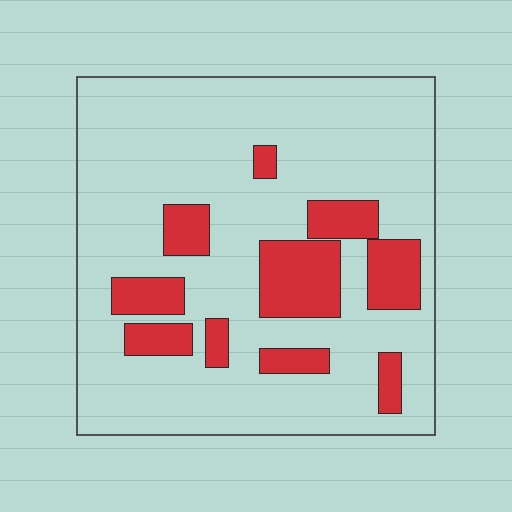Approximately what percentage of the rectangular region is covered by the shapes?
Approximately 20%.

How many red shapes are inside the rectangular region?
10.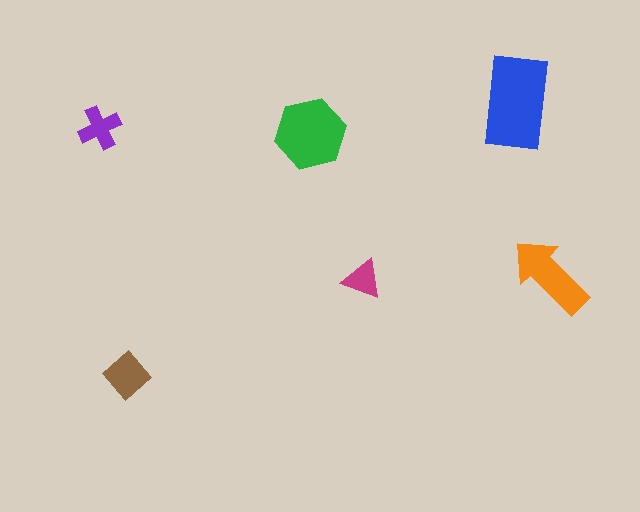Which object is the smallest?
The magenta triangle.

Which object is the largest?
The blue rectangle.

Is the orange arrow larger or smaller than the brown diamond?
Larger.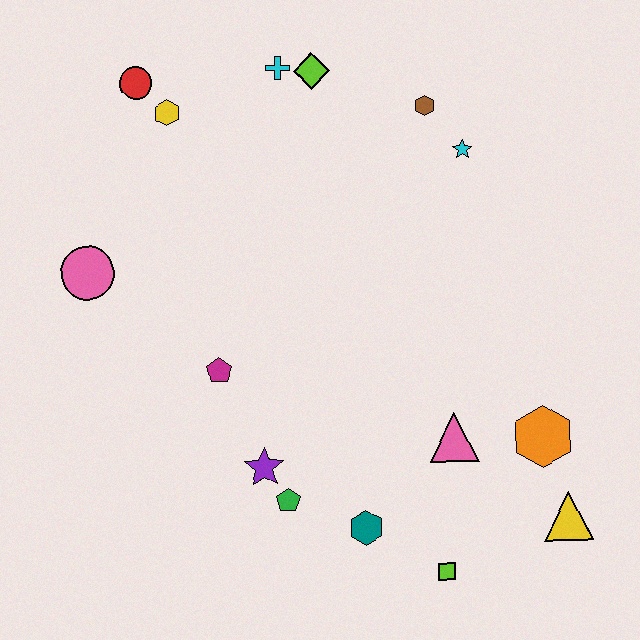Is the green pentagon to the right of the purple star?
Yes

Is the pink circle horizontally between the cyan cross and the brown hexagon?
No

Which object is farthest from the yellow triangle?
The red circle is farthest from the yellow triangle.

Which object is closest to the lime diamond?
The cyan cross is closest to the lime diamond.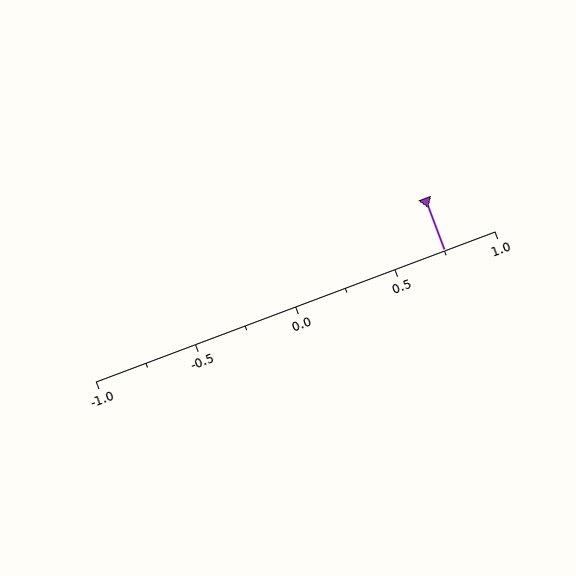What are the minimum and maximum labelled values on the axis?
The axis runs from -1.0 to 1.0.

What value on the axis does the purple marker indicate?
The marker indicates approximately 0.75.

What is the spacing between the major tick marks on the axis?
The major ticks are spaced 0.5 apart.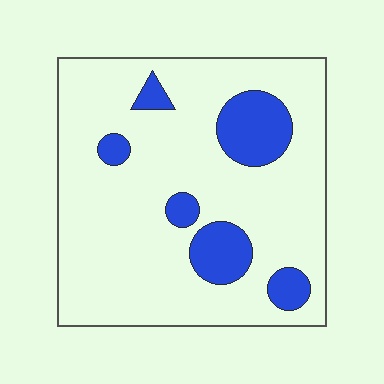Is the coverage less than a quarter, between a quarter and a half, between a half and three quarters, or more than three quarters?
Less than a quarter.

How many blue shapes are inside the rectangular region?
6.